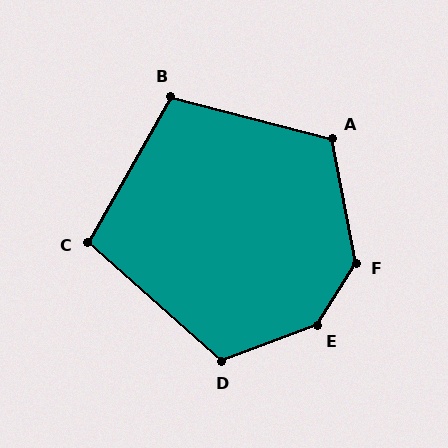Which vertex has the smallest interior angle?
C, at approximately 102 degrees.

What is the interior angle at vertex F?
Approximately 137 degrees (obtuse).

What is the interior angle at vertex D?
Approximately 118 degrees (obtuse).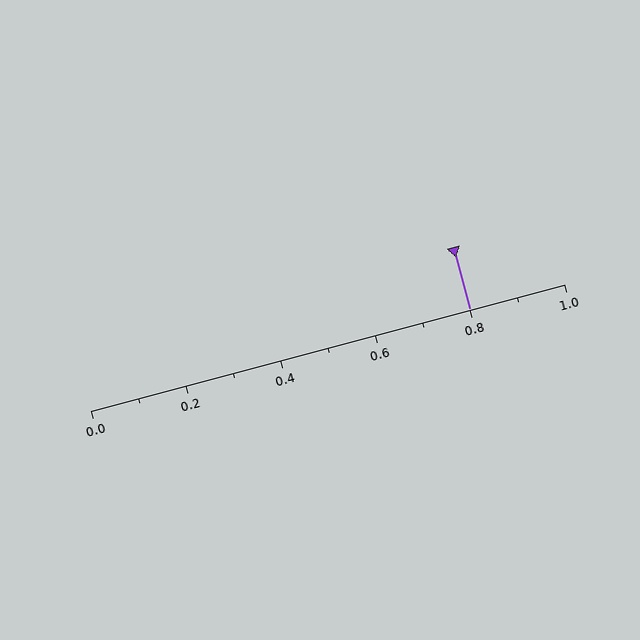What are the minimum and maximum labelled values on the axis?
The axis runs from 0.0 to 1.0.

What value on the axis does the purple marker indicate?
The marker indicates approximately 0.8.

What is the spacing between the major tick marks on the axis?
The major ticks are spaced 0.2 apart.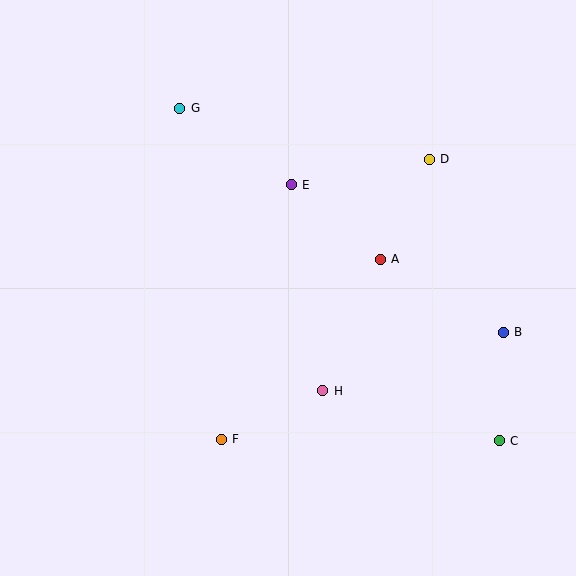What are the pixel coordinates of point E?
Point E is at (291, 185).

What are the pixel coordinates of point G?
Point G is at (180, 108).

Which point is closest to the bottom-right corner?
Point C is closest to the bottom-right corner.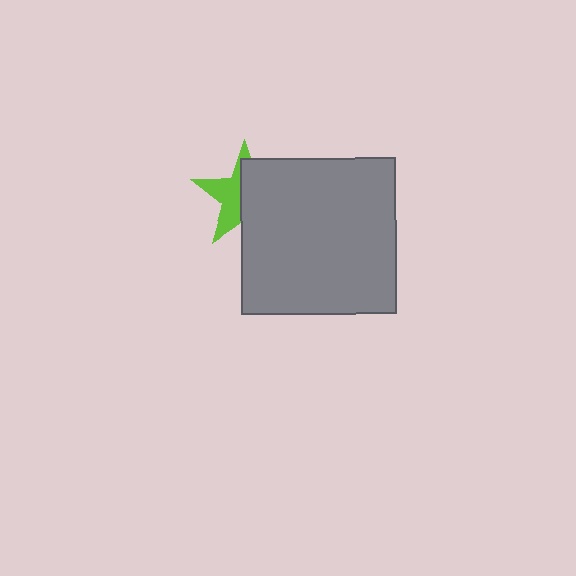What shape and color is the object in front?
The object in front is a gray square.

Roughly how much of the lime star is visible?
A small part of it is visible (roughly 45%).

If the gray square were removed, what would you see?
You would see the complete lime star.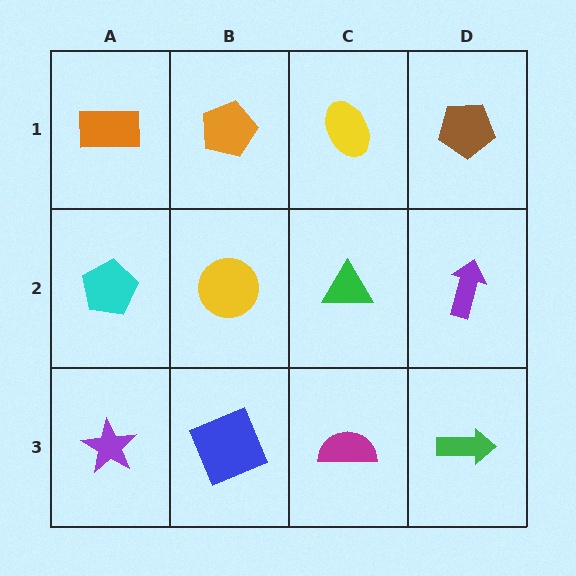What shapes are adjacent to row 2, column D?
A brown pentagon (row 1, column D), a green arrow (row 3, column D), a green triangle (row 2, column C).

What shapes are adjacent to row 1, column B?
A yellow circle (row 2, column B), an orange rectangle (row 1, column A), a yellow ellipse (row 1, column C).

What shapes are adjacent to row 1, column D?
A purple arrow (row 2, column D), a yellow ellipse (row 1, column C).